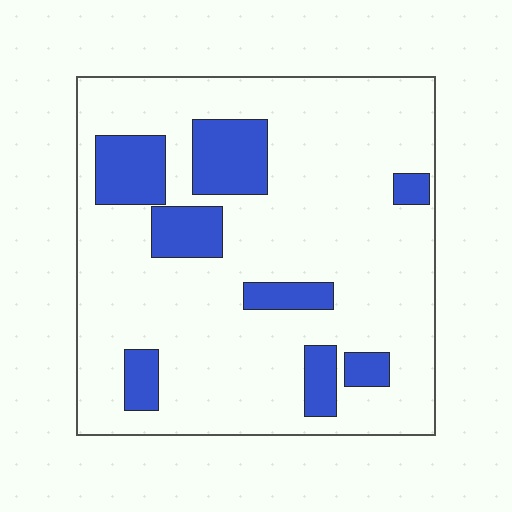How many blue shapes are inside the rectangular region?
8.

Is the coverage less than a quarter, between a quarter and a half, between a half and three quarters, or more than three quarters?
Less than a quarter.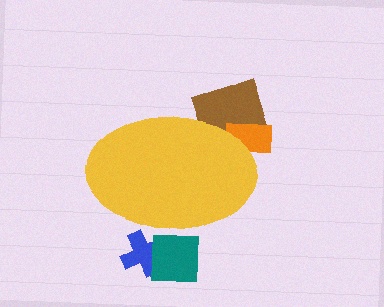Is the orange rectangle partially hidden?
Yes, the orange rectangle is partially hidden behind the yellow ellipse.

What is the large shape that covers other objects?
A yellow ellipse.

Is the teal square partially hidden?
Yes, the teal square is partially hidden behind the yellow ellipse.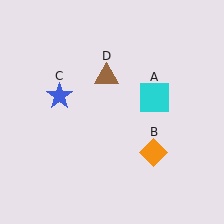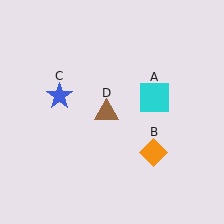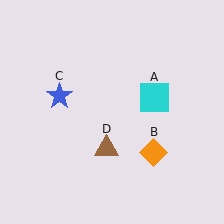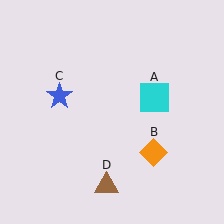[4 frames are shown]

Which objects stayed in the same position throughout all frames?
Cyan square (object A) and orange diamond (object B) and blue star (object C) remained stationary.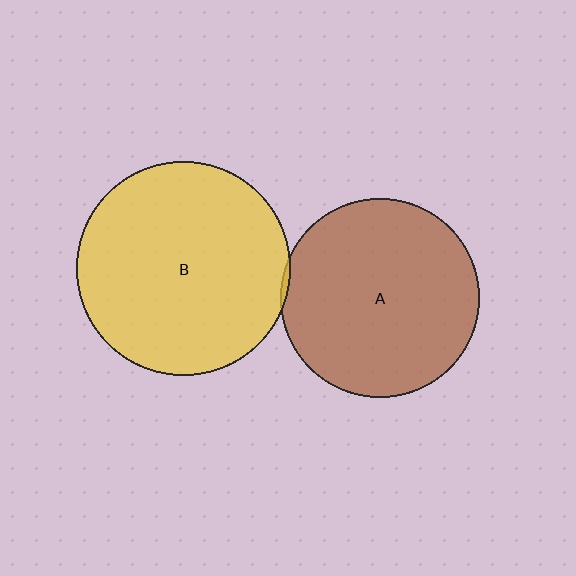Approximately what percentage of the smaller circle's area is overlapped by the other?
Approximately 5%.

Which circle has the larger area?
Circle B (yellow).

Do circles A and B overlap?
Yes.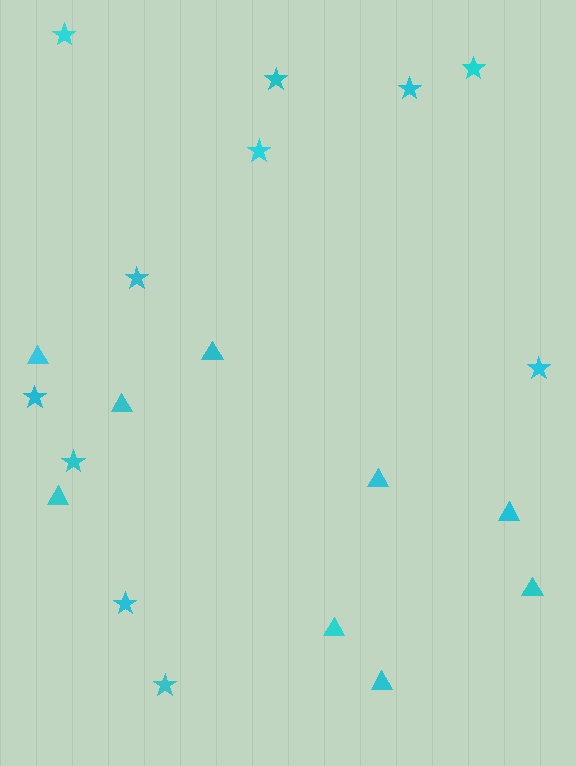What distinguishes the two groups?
There are 2 groups: one group of stars (11) and one group of triangles (9).